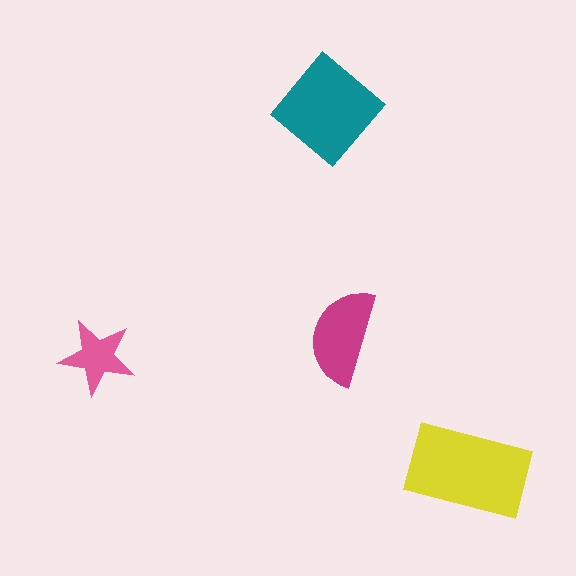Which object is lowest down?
The yellow rectangle is bottommost.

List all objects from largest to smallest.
The yellow rectangle, the teal diamond, the magenta semicircle, the pink star.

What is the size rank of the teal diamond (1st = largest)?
2nd.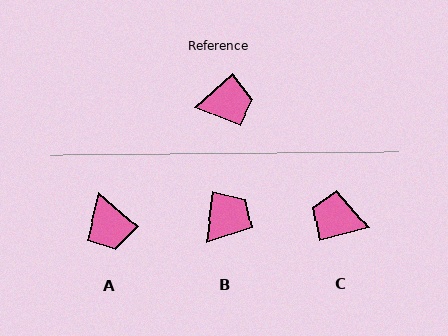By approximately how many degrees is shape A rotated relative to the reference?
Approximately 83 degrees clockwise.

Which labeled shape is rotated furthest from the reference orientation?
C, about 153 degrees away.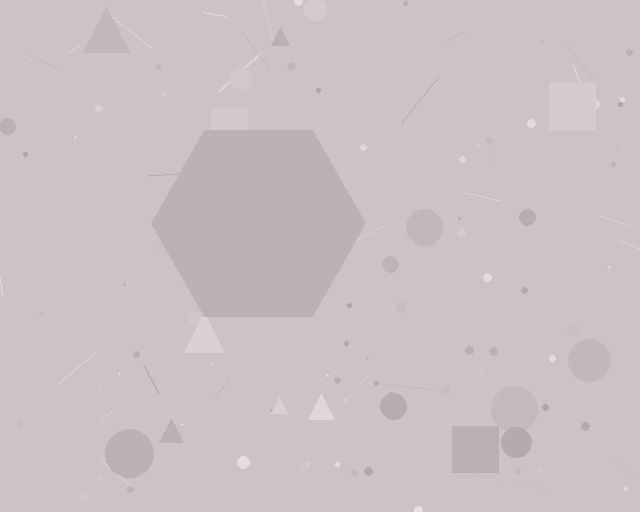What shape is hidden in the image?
A hexagon is hidden in the image.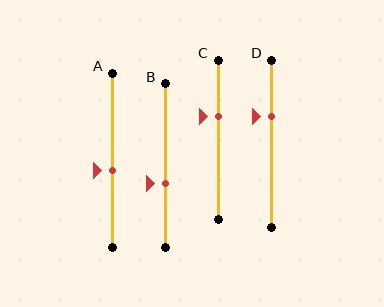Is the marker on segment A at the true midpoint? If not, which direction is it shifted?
No, the marker on segment A is shifted downward by about 6% of the segment length.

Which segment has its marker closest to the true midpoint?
Segment A has its marker closest to the true midpoint.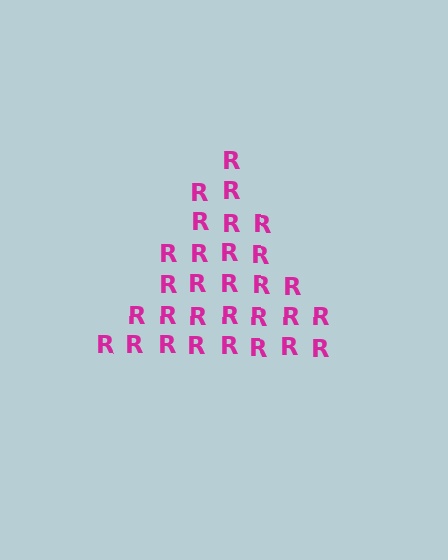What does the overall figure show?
The overall figure shows a triangle.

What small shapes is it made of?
It is made of small letter R's.